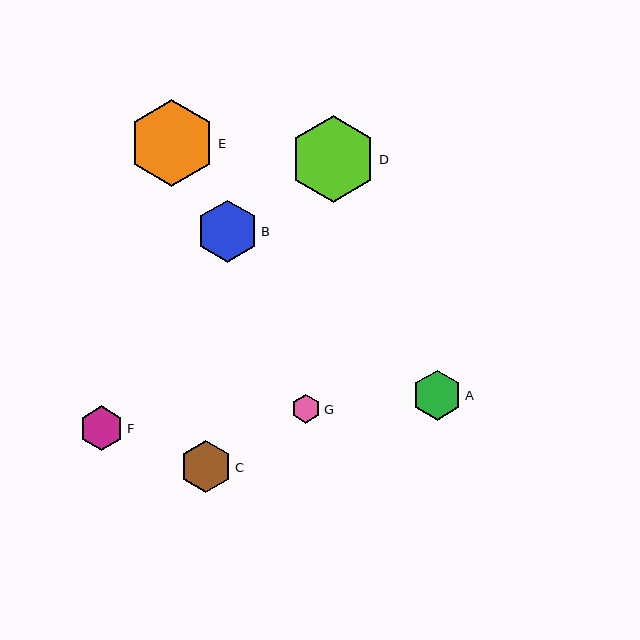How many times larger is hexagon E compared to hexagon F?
Hexagon E is approximately 1.9 times the size of hexagon F.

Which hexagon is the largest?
Hexagon E is the largest with a size of approximately 87 pixels.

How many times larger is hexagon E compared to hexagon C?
Hexagon E is approximately 1.7 times the size of hexagon C.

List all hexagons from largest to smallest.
From largest to smallest: E, D, B, C, A, F, G.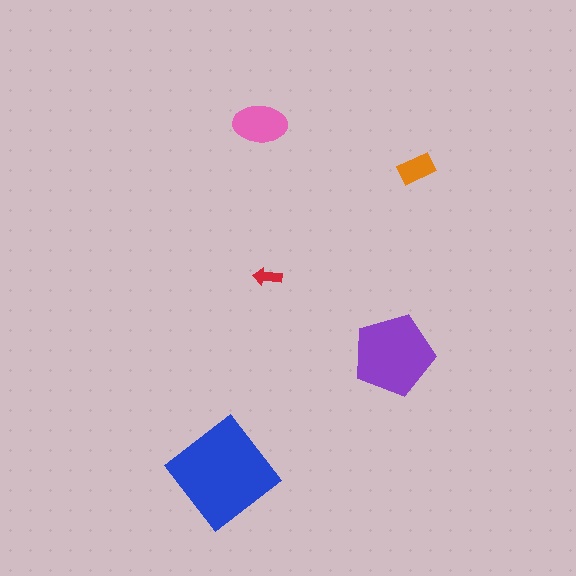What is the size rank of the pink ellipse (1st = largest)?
3rd.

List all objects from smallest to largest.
The red arrow, the orange rectangle, the pink ellipse, the purple pentagon, the blue diamond.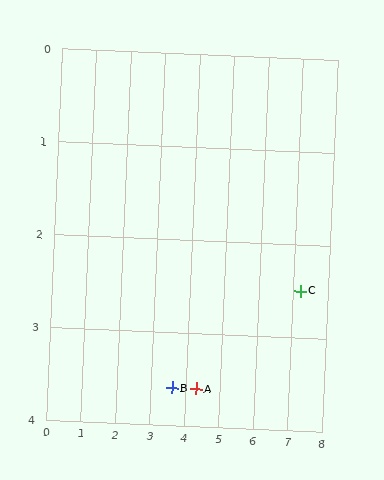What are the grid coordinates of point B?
Point B is at approximately (3.6, 3.6).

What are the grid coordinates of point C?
Point C is at approximately (7.2, 2.5).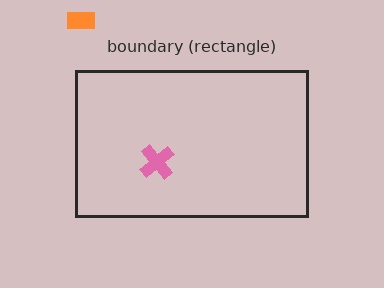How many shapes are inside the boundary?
1 inside, 1 outside.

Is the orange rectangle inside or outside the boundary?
Outside.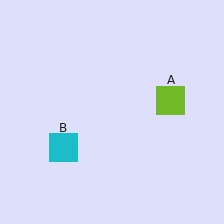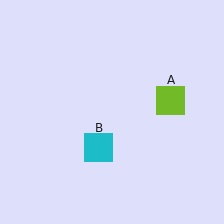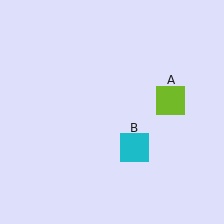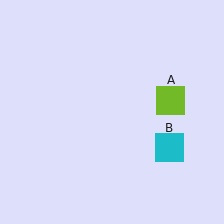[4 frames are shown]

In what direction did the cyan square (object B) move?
The cyan square (object B) moved right.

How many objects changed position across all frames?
1 object changed position: cyan square (object B).